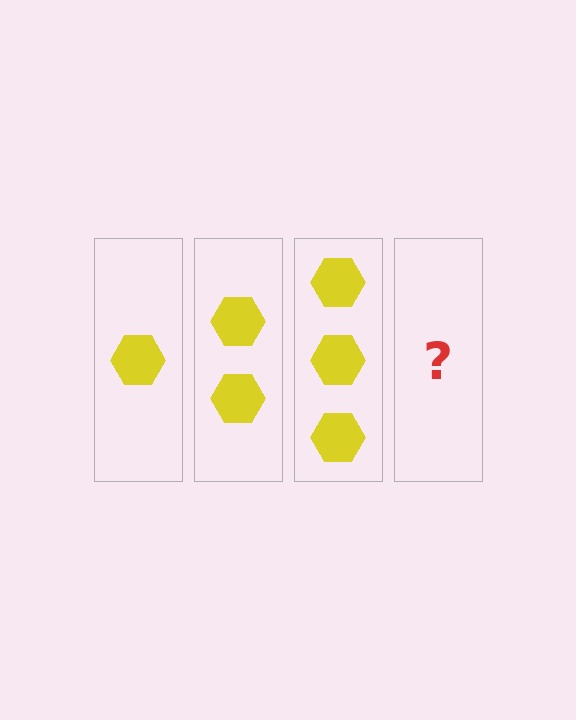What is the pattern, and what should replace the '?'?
The pattern is that each step adds one more hexagon. The '?' should be 4 hexagons.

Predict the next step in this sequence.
The next step is 4 hexagons.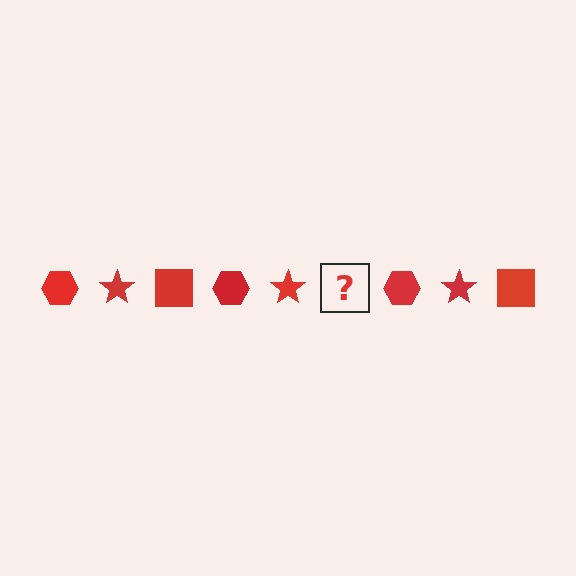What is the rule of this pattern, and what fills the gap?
The rule is that the pattern cycles through hexagon, star, square shapes in red. The gap should be filled with a red square.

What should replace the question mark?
The question mark should be replaced with a red square.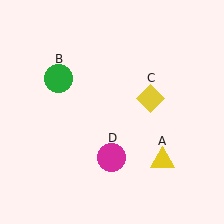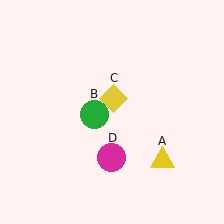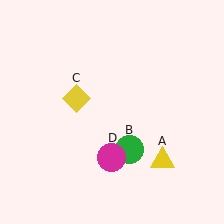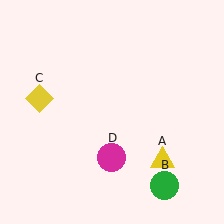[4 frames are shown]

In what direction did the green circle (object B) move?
The green circle (object B) moved down and to the right.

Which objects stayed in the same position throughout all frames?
Yellow triangle (object A) and magenta circle (object D) remained stationary.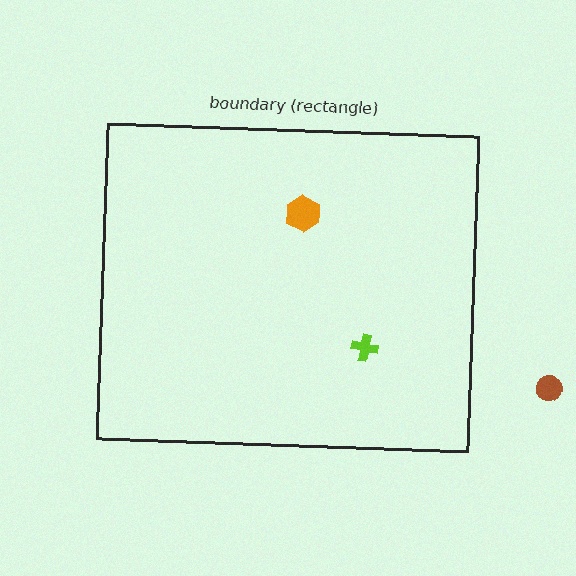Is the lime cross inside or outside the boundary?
Inside.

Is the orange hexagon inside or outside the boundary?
Inside.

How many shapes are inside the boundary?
2 inside, 1 outside.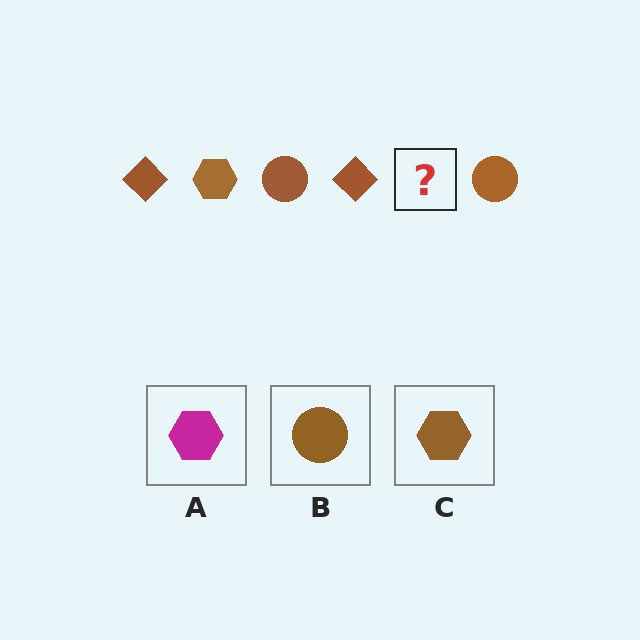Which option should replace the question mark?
Option C.